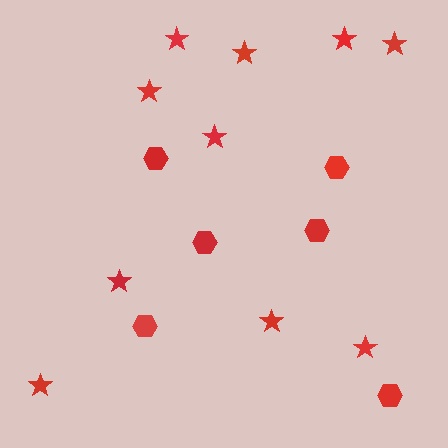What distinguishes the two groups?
There are 2 groups: one group of hexagons (6) and one group of stars (10).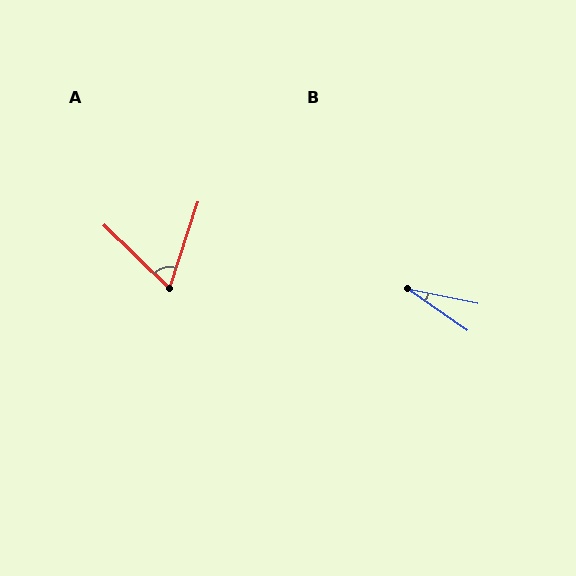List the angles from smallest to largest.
B (23°), A (64°).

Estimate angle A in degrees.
Approximately 64 degrees.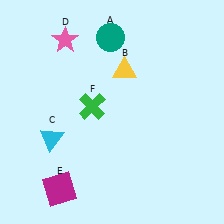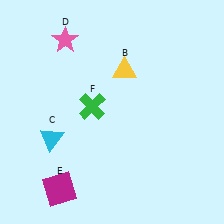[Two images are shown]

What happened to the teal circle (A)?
The teal circle (A) was removed in Image 2. It was in the top-left area of Image 1.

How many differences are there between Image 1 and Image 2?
There is 1 difference between the two images.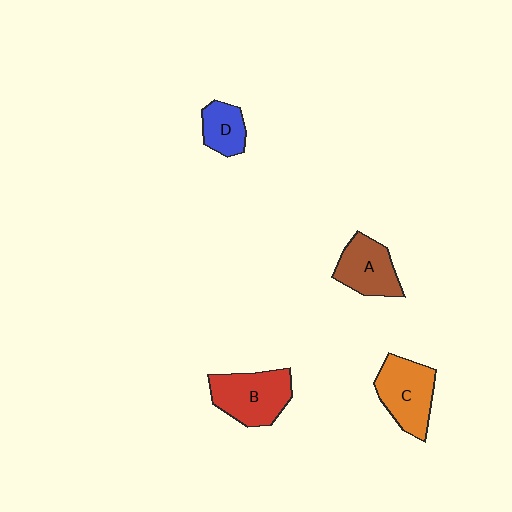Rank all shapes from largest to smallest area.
From largest to smallest: B (red), C (orange), A (brown), D (blue).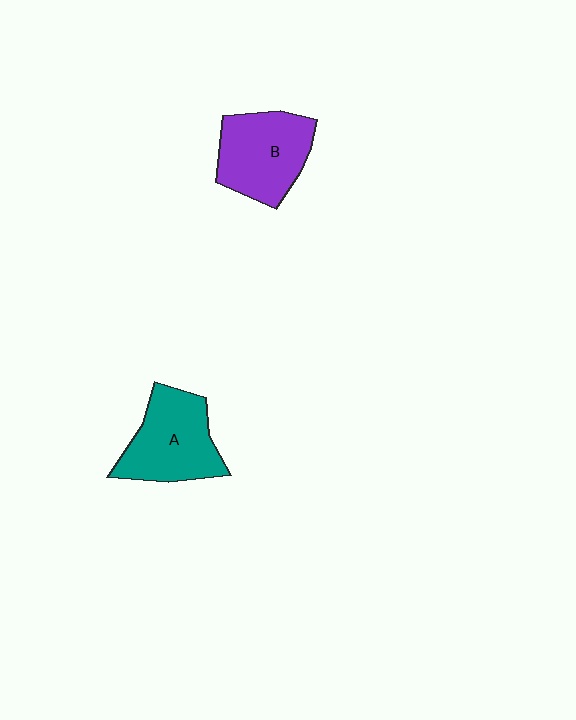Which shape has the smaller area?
Shape B (purple).